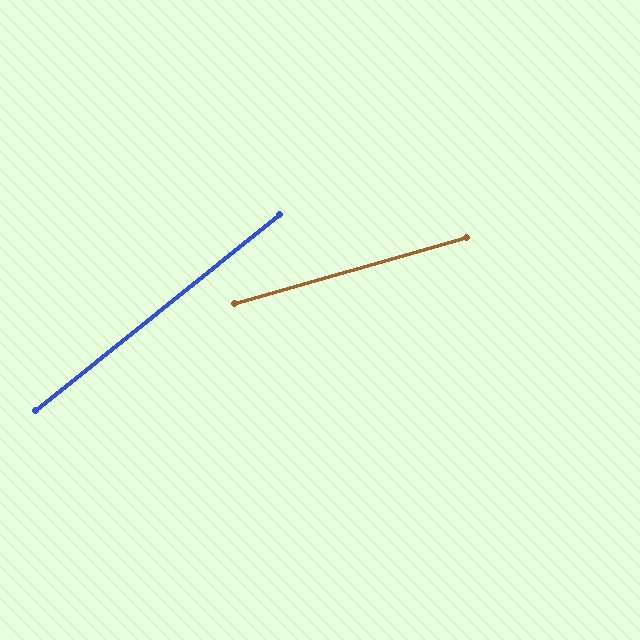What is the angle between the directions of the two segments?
Approximately 23 degrees.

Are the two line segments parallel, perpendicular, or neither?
Neither parallel nor perpendicular — they differ by about 23°.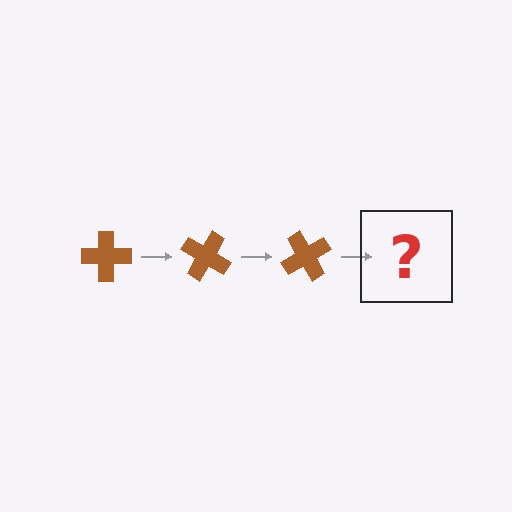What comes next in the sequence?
The next element should be a brown cross rotated 90 degrees.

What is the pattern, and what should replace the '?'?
The pattern is that the cross rotates 30 degrees each step. The '?' should be a brown cross rotated 90 degrees.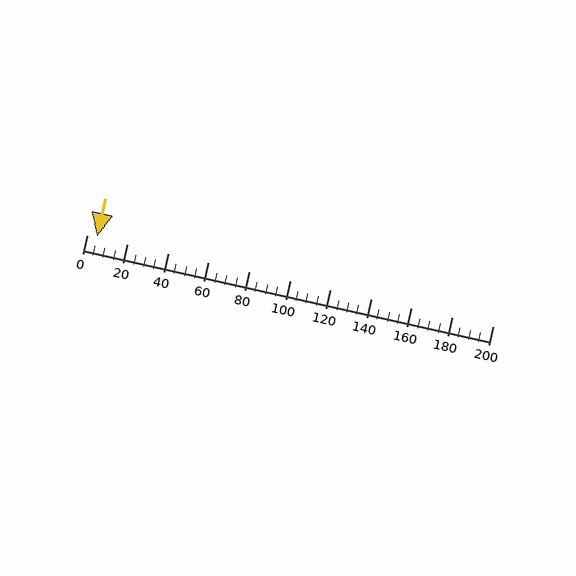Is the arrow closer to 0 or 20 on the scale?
The arrow is closer to 0.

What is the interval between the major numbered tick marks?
The major tick marks are spaced 20 units apart.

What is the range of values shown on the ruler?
The ruler shows values from 0 to 200.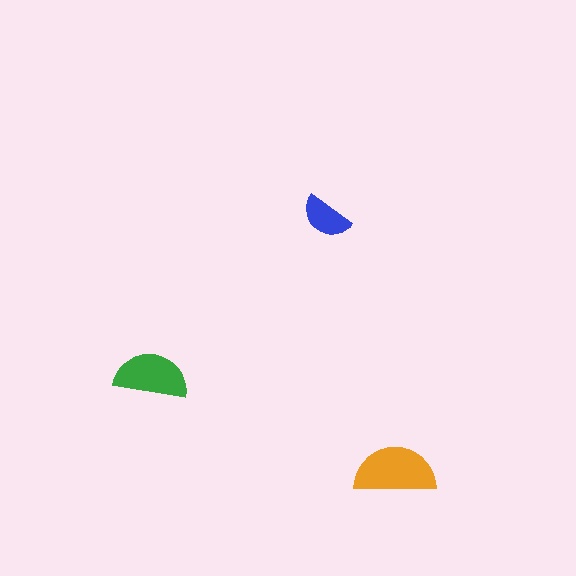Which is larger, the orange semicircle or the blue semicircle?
The orange one.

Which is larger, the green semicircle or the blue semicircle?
The green one.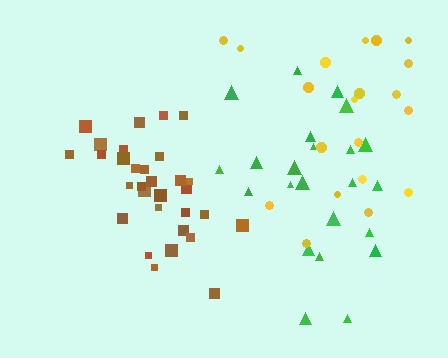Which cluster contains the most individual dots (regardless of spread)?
Brown (31).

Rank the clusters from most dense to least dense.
brown, green, yellow.